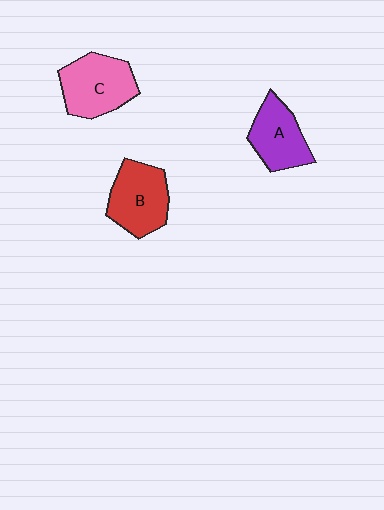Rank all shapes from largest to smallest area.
From largest to smallest: C (pink), B (red), A (purple).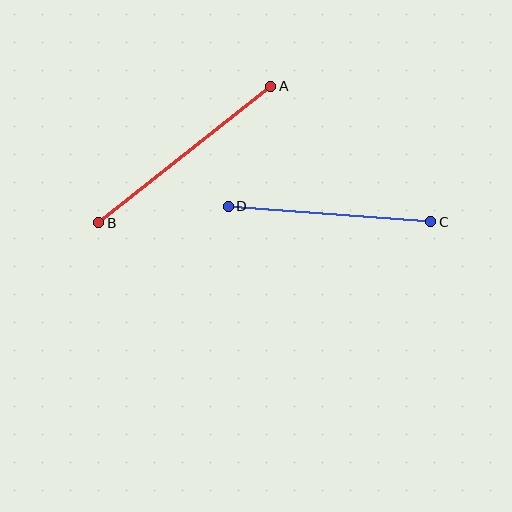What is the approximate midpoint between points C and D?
The midpoint is at approximately (329, 214) pixels.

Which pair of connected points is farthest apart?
Points A and B are farthest apart.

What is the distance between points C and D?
The distance is approximately 203 pixels.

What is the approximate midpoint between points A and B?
The midpoint is at approximately (185, 154) pixels.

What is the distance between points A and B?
The distance is approximately 219 pixels.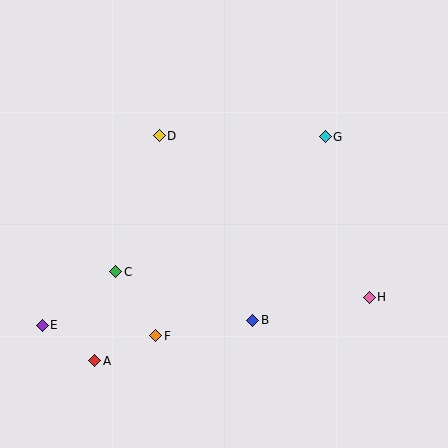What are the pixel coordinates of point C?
Point C is at (116, 272).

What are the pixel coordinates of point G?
Point G is at (325, 137).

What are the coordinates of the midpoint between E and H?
The midpoint between E and H is at (206, 311).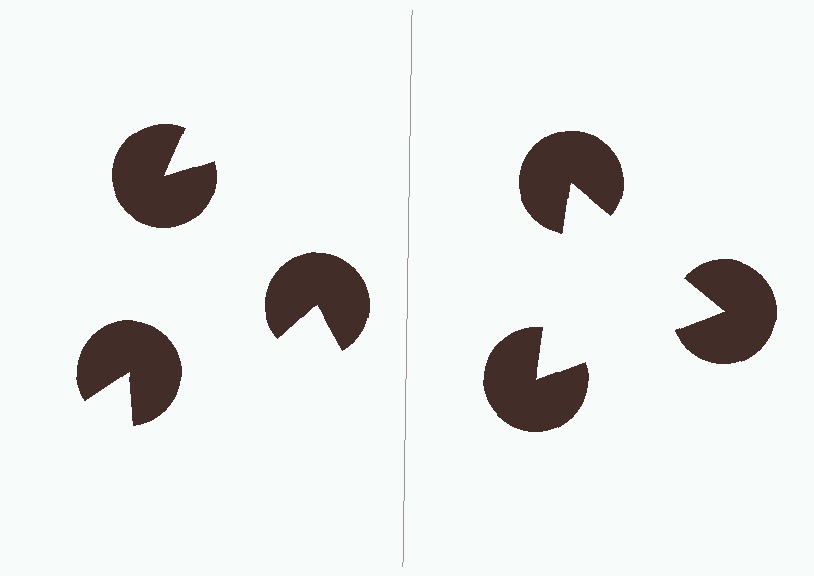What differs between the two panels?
The pac-man discs are positioned identically on both sides; only the wedge orientations differ. On the right they align to a triangle; on the left they are misaligned.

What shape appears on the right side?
An illusory triangle.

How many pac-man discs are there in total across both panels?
6 — 3 on each side.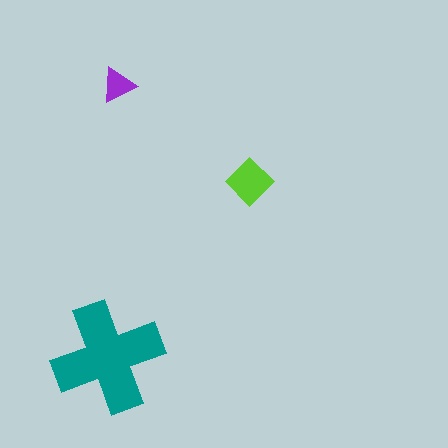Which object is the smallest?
The purple triangle.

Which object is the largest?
The teal cross.